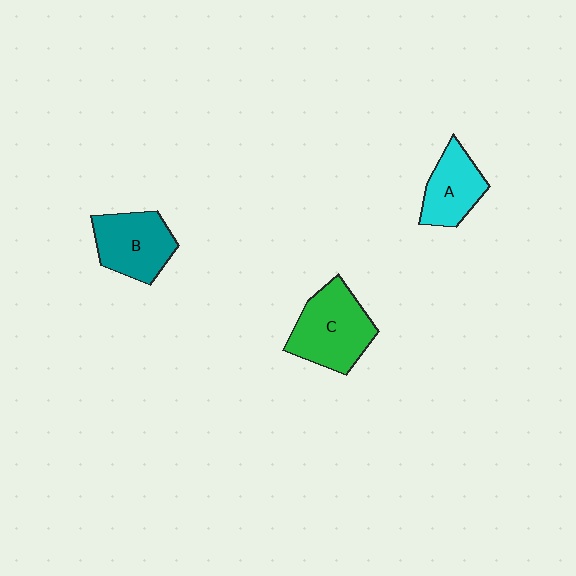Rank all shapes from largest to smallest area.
From largest to smallest: C (green), B (teal), A (cyan).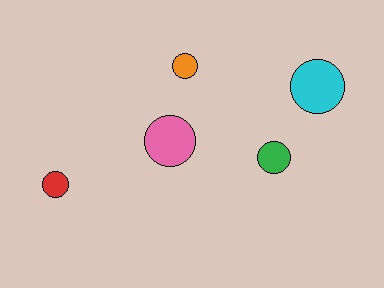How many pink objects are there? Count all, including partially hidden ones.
There is 1 pink object.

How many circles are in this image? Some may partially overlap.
There are 5 circles.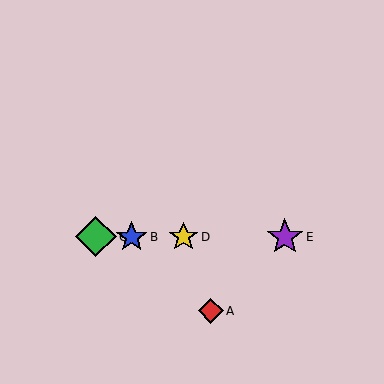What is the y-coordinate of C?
Object C is at y≈237.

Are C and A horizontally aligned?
No, C is at y≈237 and A is at y≈311.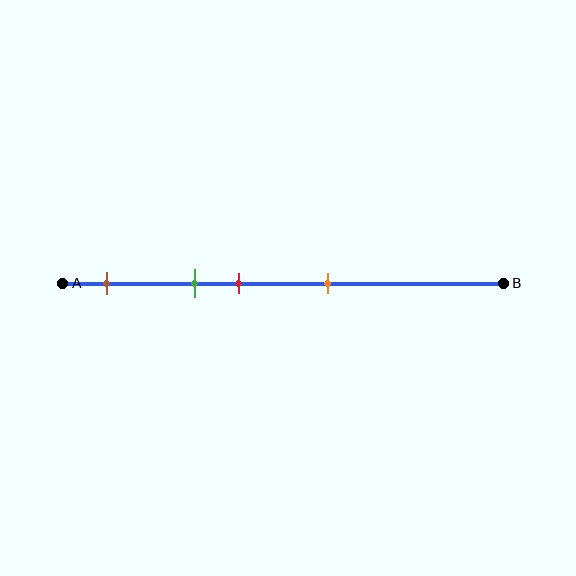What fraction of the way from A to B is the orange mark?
The orange mark is approximately 60% (0.6) of the way from A to B.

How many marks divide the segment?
There are 4 marks dividing the segment.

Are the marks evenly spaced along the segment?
No, the marks are not evenly spaced.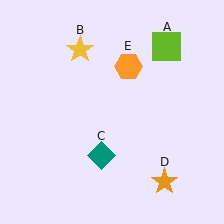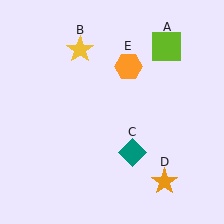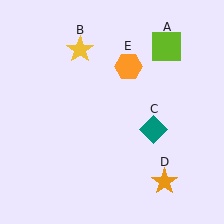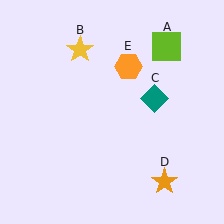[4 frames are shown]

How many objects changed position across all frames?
1 object changed position: teal diamond (object C).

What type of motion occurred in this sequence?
The teal diamond (object C) rotated counterclockwise around the center of the scene.